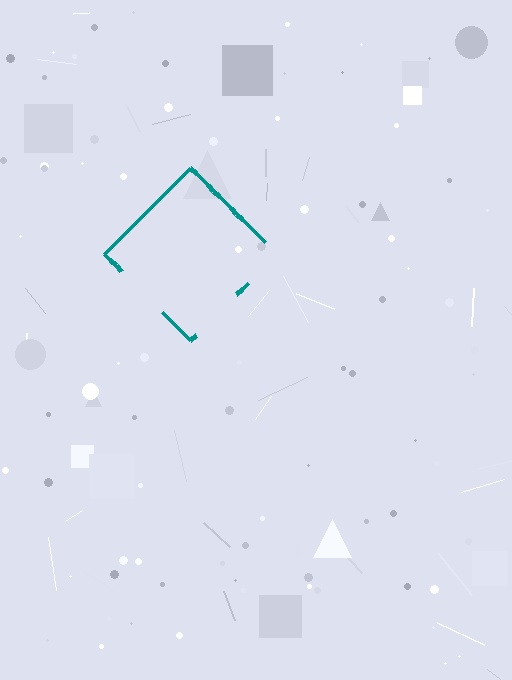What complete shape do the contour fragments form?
The contour fragments form a diamond.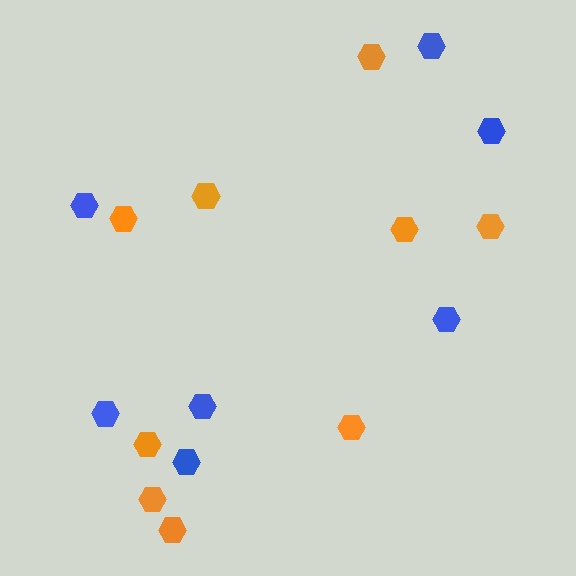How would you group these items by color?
There are 2 groups: one group of orange hexagons (9) and one group of blue hexagons (7).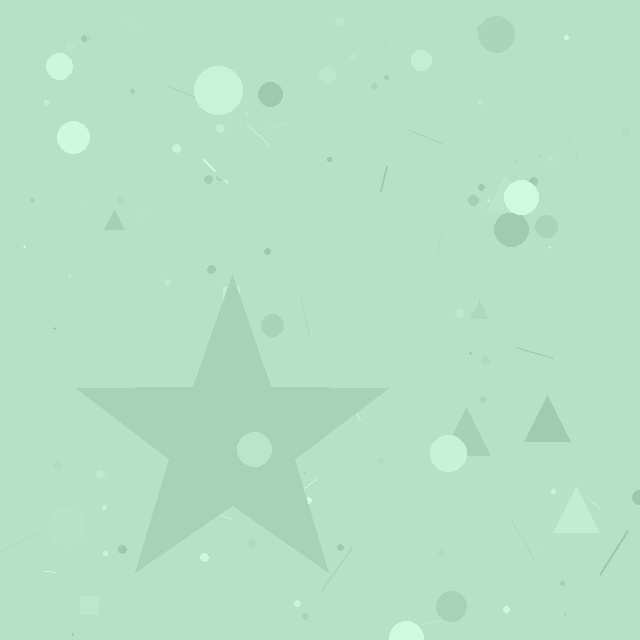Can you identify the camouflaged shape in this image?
The camouflaged shape is a star.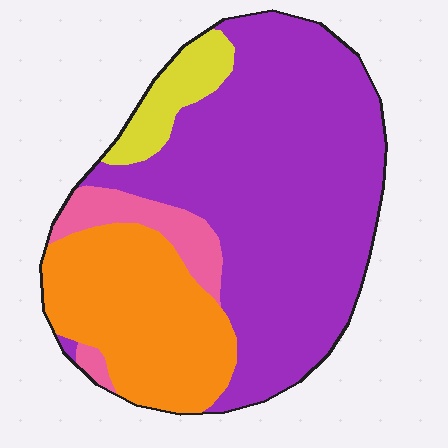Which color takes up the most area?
Purple, at roughly 60%.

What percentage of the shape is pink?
Pink covers 8% of the shape.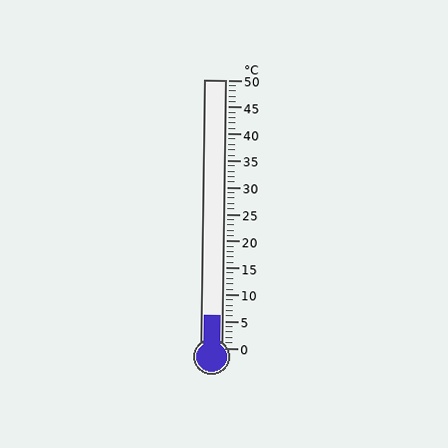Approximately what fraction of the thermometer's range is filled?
The thermometer is filled to approximately 10% of its range.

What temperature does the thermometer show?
The thermometer shows approximately 6°C.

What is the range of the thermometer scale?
The thermometer scale ranges from 0°C to 50°C.